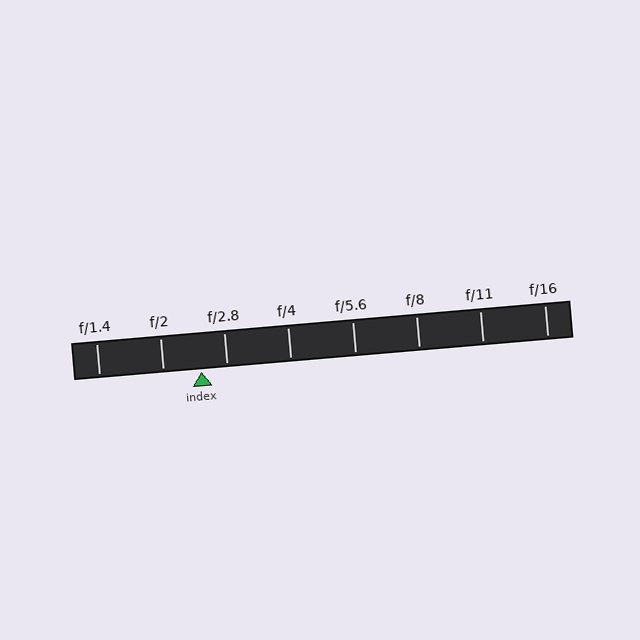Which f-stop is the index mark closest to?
The index mark is closest to f/2.8.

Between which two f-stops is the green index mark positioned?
The index mark is between f/2 and f/2.8.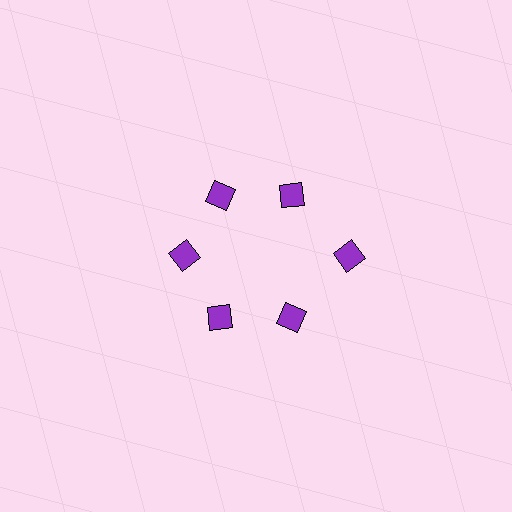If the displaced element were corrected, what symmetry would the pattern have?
It would have 6-fold rotational symmetry — the pattern would map onto itself every 60 degrees.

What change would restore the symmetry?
The symmetry would be restored by moving it inward, back onto the ring so that all 6 diamonds sit at equal angles and equal distance from the center.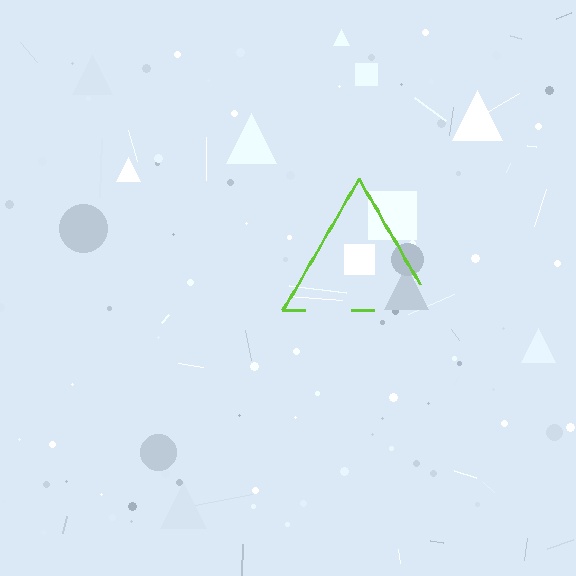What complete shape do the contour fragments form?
The contour fragments form a triangle.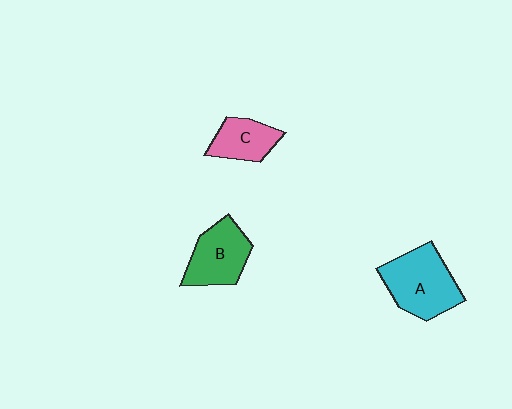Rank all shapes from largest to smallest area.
From largest to smallest: A (cyan), B (green), C (pink).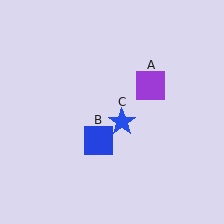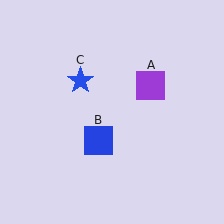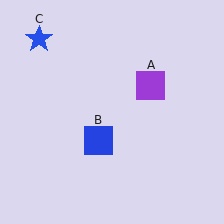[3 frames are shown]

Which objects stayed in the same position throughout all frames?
Purple square (object A) and blue square (object B) remained stationary.